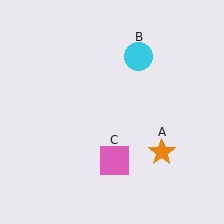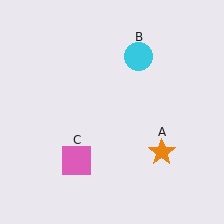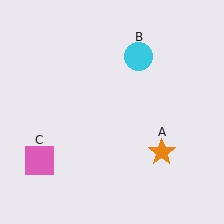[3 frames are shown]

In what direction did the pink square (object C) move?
The pink square (object C) moved left.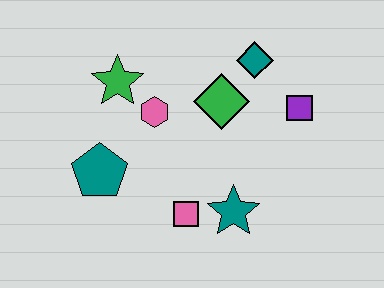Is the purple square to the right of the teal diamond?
Yes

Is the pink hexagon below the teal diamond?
Yes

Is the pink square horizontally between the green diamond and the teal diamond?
No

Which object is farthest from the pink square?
The teal diamond is farthest from the pink square.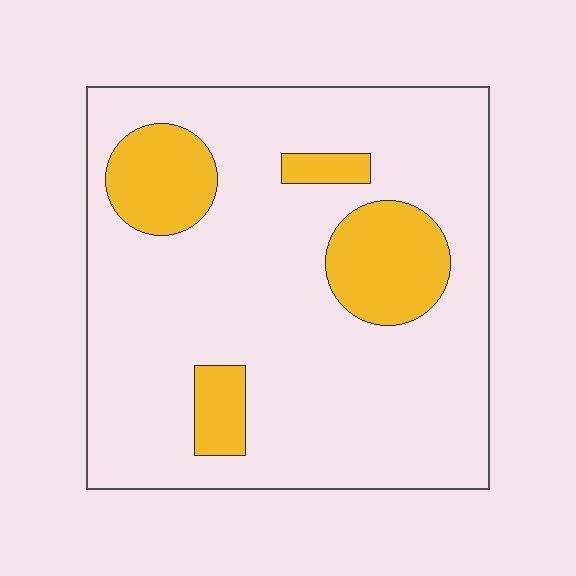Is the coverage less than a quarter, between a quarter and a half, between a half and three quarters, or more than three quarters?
Less than a quarter.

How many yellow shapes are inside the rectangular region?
4.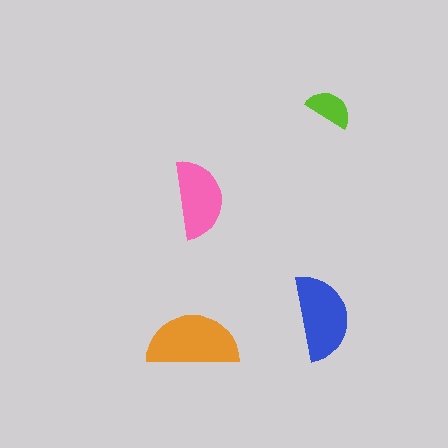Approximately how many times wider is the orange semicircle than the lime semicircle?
About 2 times wider.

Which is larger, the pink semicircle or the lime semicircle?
The pink one.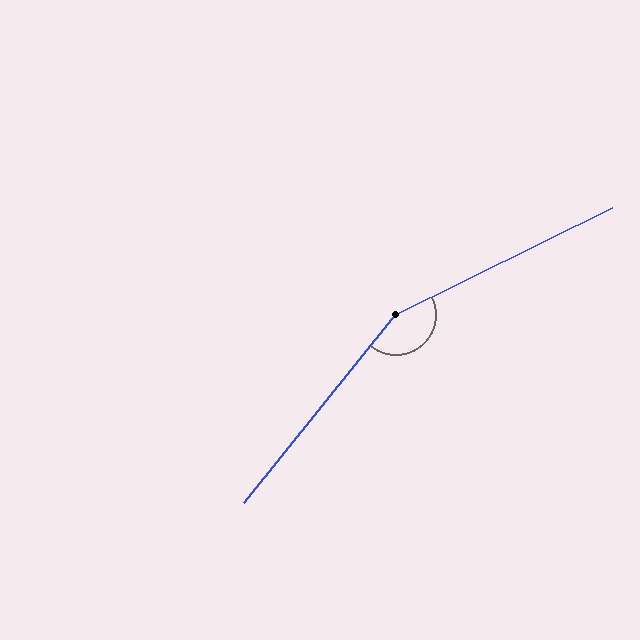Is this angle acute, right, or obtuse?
It is obtuse.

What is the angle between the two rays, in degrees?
Approximately 155 degrees.